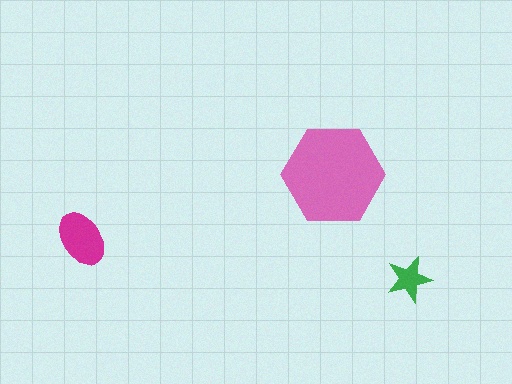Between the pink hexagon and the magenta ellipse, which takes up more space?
The pink hexagon.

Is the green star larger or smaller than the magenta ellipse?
Smaller.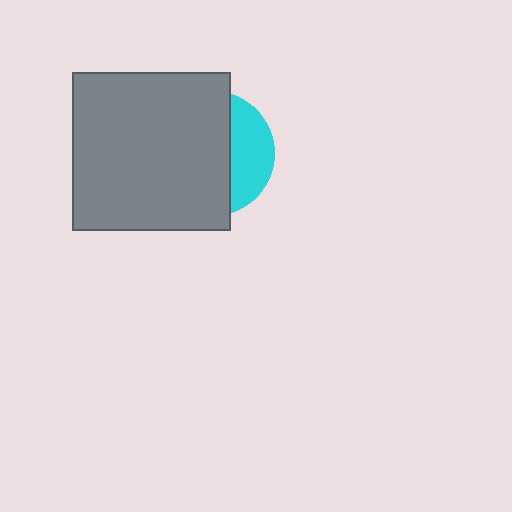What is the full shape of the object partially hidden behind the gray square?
The partially hidden object is a cyan circle.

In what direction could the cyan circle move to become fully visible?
The cyan circle could move right. That would shift it out from behind the gray square entirely.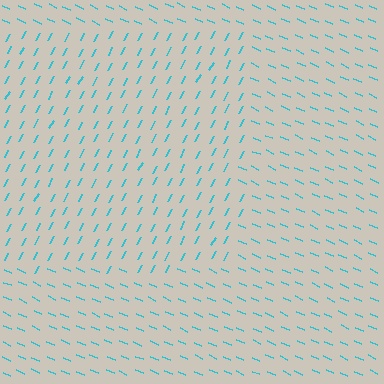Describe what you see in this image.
The image is filled with small cyan line segments. A rectangle region in the image has lines oriented differently from the surrounding lines, creating a visible texture boundary.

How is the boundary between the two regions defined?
The boundary is defined purely by a change in line orientation (approximately 85 degrees difference). All lines are the same color and thickness.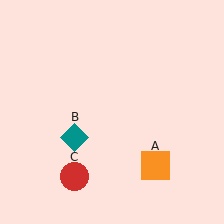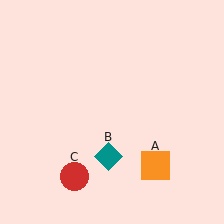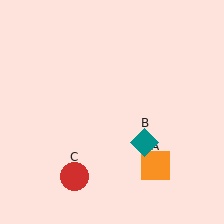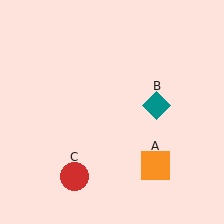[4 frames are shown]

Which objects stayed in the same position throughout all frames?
Orange square (object A) and red circle (object C) remained stationary.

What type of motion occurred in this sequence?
The teal diamond (object B) rotated counterclockwise around the center of the scene.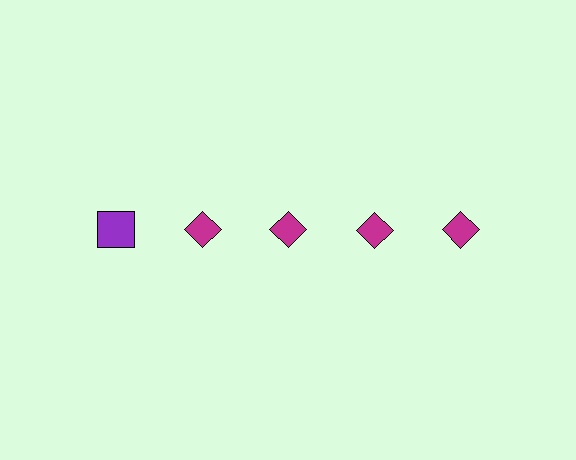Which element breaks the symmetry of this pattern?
The purple square in the top row, leftmost column breaks the symmetry. All other shapes are magenta diamonds.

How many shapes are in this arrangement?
There are 5 shapes arranged in a grid pattern.